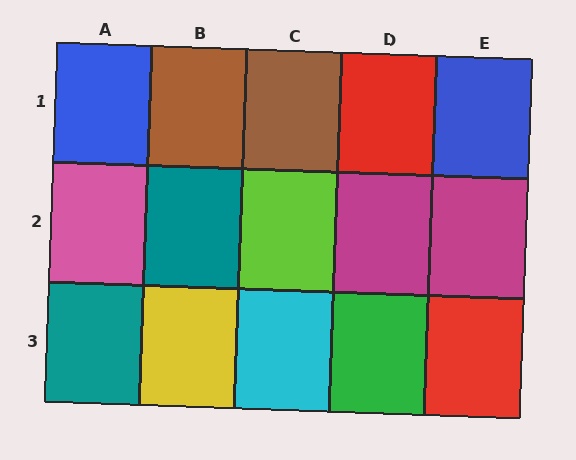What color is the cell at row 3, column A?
Teal.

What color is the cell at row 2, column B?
Teal.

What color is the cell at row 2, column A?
Pink.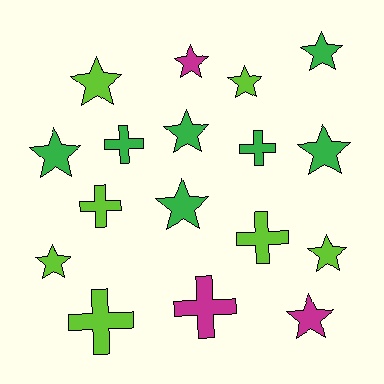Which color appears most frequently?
Lime, with 7 objects.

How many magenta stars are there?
There are 2 magenta stars.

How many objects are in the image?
There are 17 objects.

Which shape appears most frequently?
Star, with 11 objects.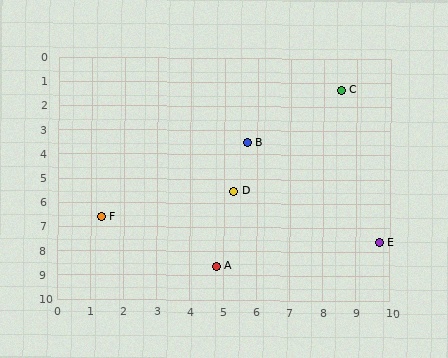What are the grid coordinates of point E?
Point E is at approximately (9.7, 7.6).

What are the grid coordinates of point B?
Point B is at approximately (5.7, 3.5).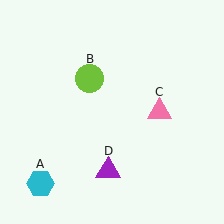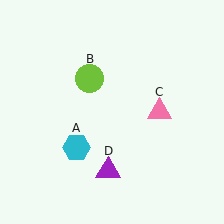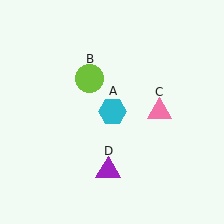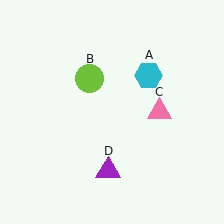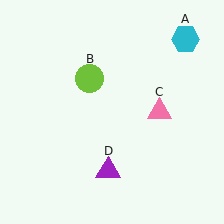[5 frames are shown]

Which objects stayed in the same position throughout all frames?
Lime circle (object B) and pink triangle (object C) and purple triangle (object D) remained stationary.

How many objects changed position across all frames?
1 object changed position: cyan hexagon (object A).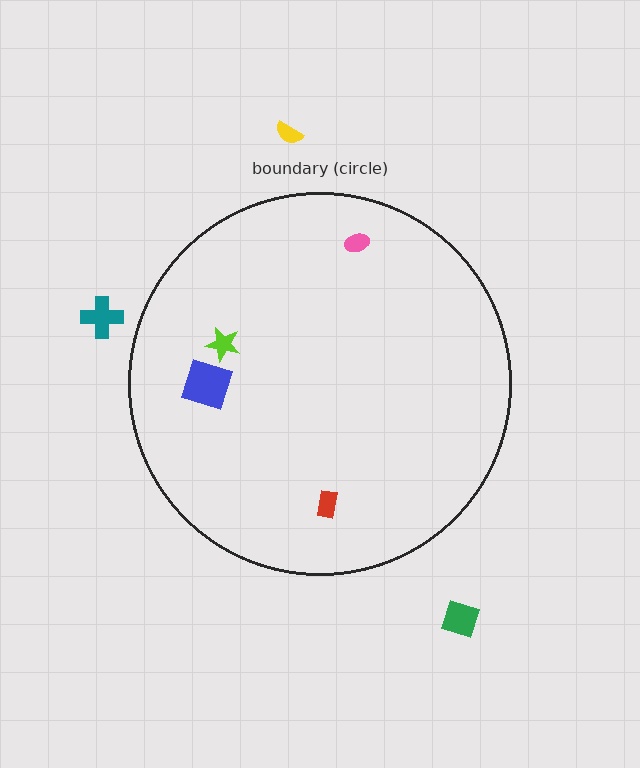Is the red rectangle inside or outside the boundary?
Inside.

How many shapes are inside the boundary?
4 inside, 3 outside.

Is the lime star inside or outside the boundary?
Inside.